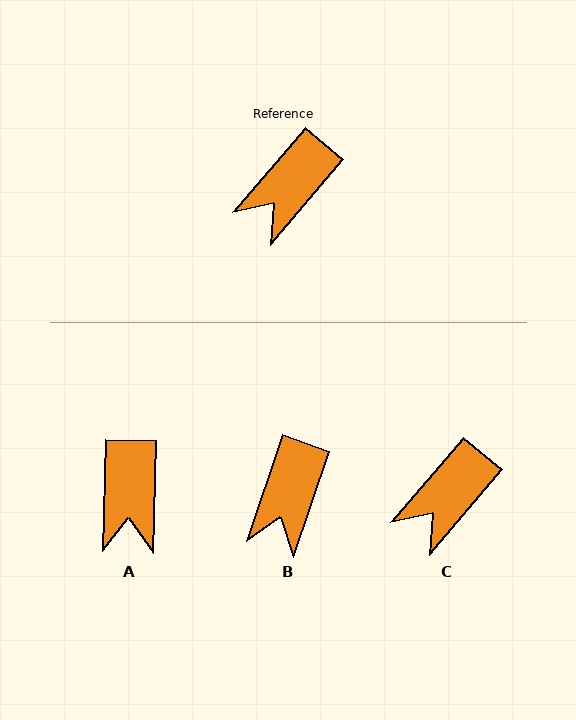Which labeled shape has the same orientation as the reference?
C.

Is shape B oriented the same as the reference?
No, it is off by about 22 degrees.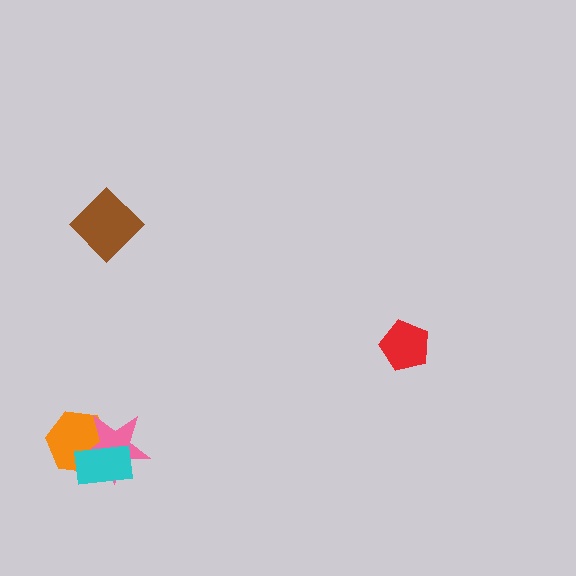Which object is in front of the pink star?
The cyan rectangle is in front of the pink star.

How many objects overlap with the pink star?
2 objects overlap with the pink star.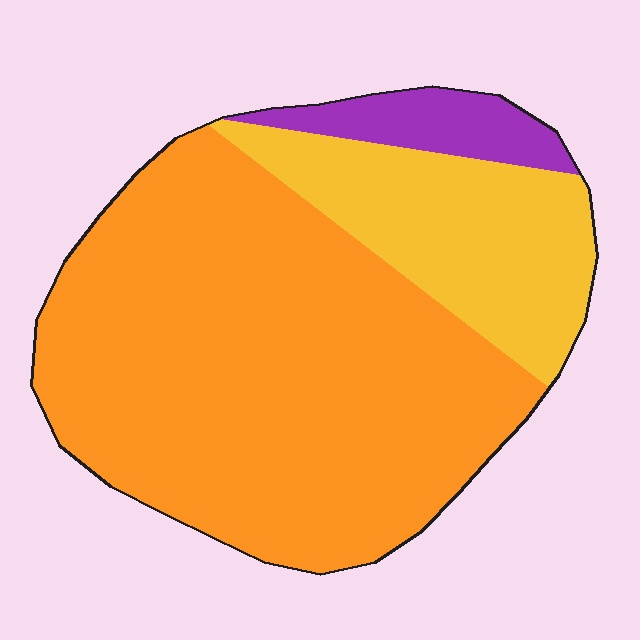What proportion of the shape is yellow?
Yellow takes up about one quarter (1/4) of the shape.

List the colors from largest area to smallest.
From largest to smallest: orange, yellow, purple.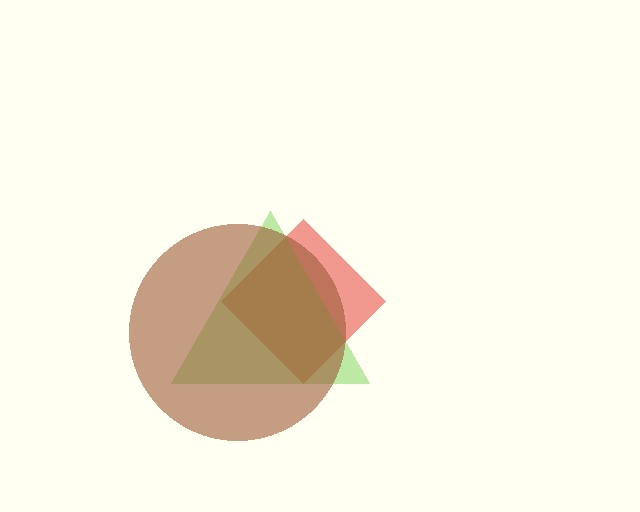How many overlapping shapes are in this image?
There are 3 overlapping shapes in the image.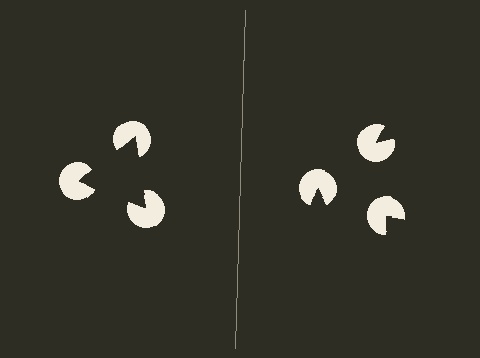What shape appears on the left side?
An illusory triangle.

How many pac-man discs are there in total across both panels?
6 — 3 on each side.